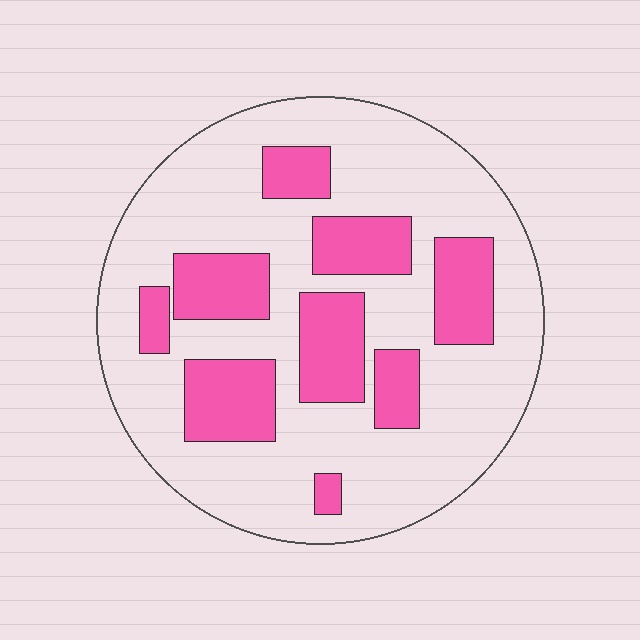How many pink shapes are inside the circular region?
9.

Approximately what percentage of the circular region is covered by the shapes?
Approximately 30%.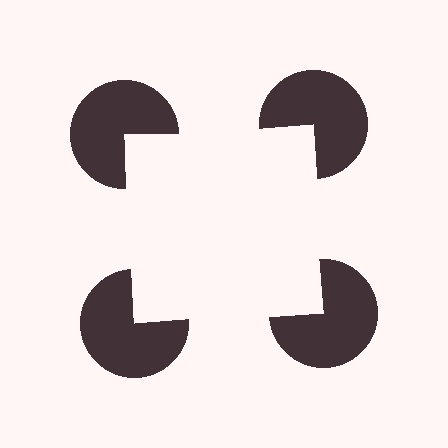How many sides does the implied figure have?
4 sides.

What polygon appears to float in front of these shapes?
An illusory square — its edges are inferred from the aligned wedge cuts in the pac-man discs, not physically drawn.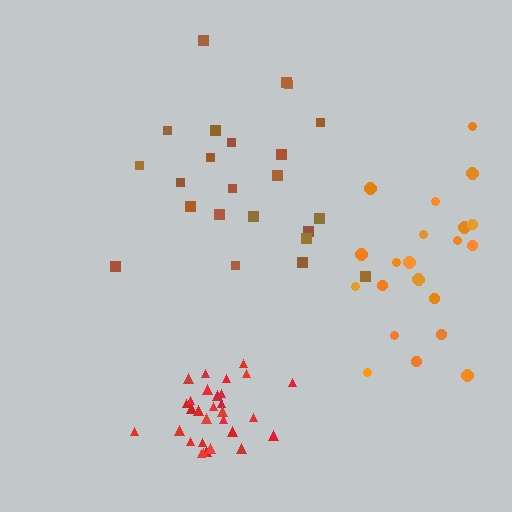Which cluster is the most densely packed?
Red.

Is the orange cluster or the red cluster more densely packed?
Red.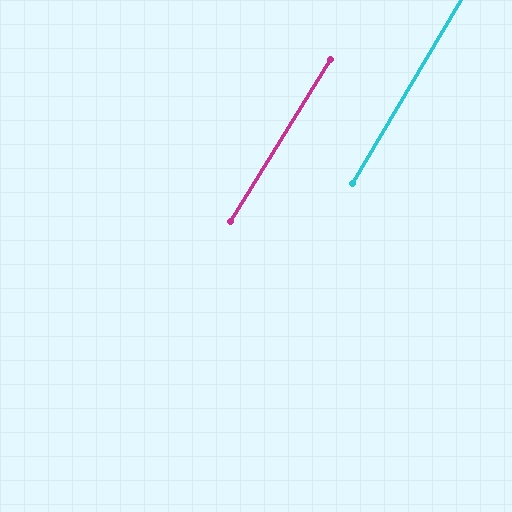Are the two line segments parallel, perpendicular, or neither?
Parallel — their directions differ by only 1.2°.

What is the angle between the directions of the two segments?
Approximately 1 degree.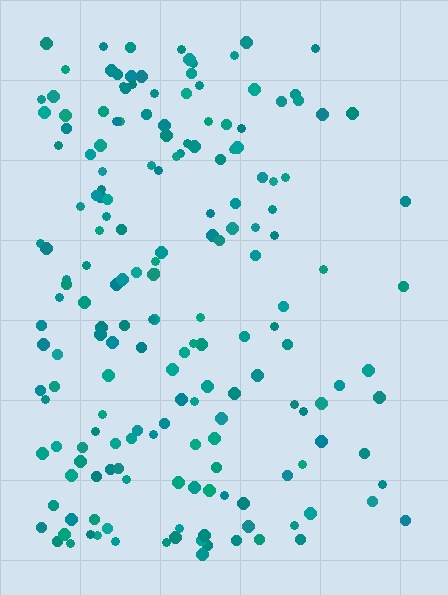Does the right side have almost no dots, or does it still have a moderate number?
Still a moderate number, just noticeably fewer than the left.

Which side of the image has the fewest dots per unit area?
The right.